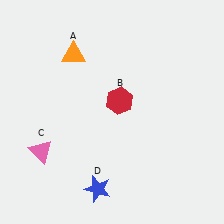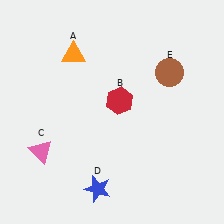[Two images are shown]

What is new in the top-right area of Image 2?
A brown circle (E) was added in the top-right area of Image 2.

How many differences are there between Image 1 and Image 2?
There is 1 difference between the two images.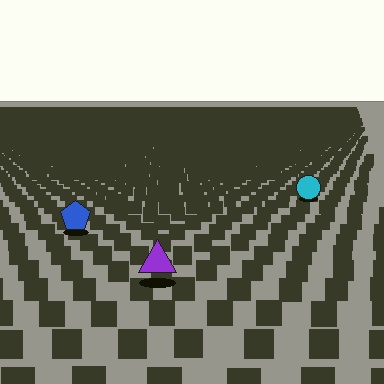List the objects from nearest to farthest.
From nearest to farthest: the purple triangle, the blue pentagon, the cyan circle.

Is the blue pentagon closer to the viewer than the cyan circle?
Yes. The blue pentagon is closer — you can tell from the texture gradient: the ground texture is coarser near it.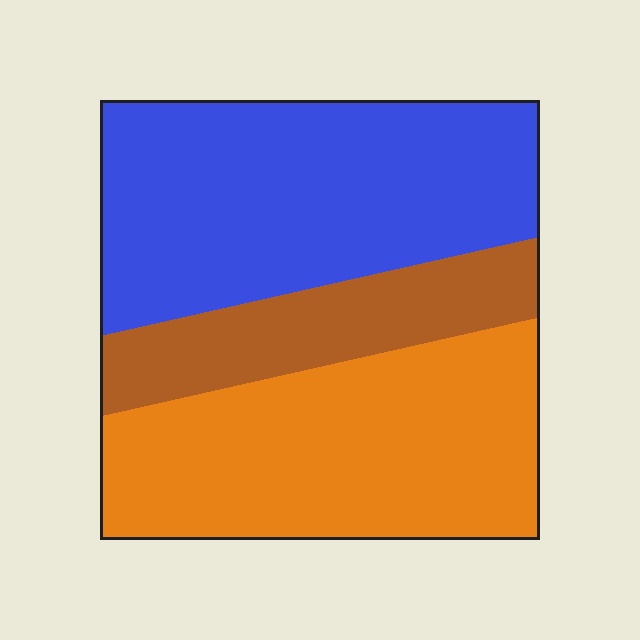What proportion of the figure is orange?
Orange covers around 40% of the figure.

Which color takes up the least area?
Brown, at roughly 20%.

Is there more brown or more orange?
Orange.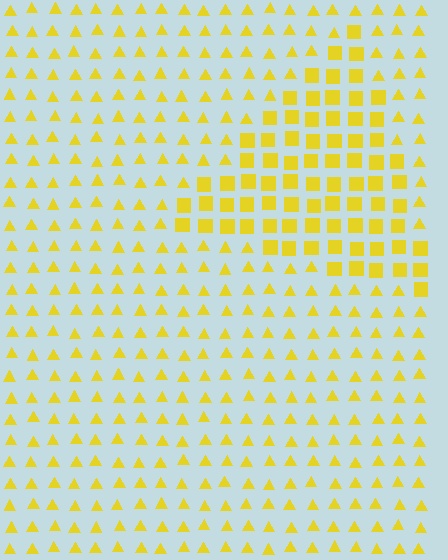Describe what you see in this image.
The image is filled with small yellow elements arranged in a uniform grid. A triangle-shaped region contains squares, while the surrounding area contains triangles. The boundary is defined purely by the change in element shape.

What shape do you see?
I see a triangle.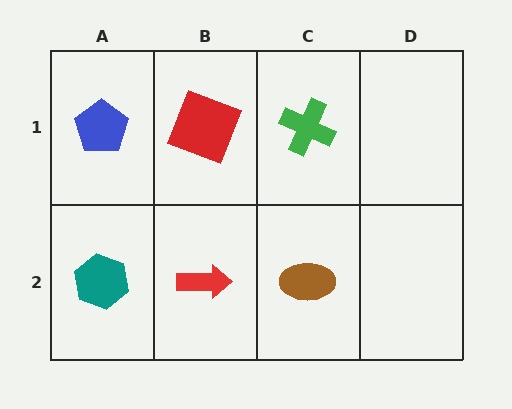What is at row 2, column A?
A teal hexagon.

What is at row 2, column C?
A brown ellipse.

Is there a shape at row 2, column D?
No, that cell is empty.